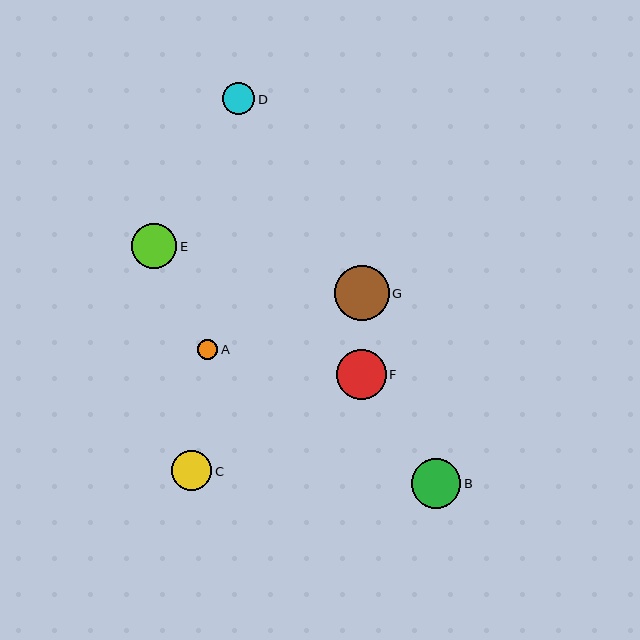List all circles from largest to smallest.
From largest to smallest: G, B, F, E, C, D, A.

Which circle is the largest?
Circle G is the largest with a size of approximately 55 pixels.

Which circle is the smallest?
Circle A is the smallest with a size of approximately 20 pixels.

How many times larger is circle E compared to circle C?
Circle E is approximately 1.1 times the size of circle C.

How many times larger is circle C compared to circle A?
Circle C is approximately 2.0 times the size of circle A.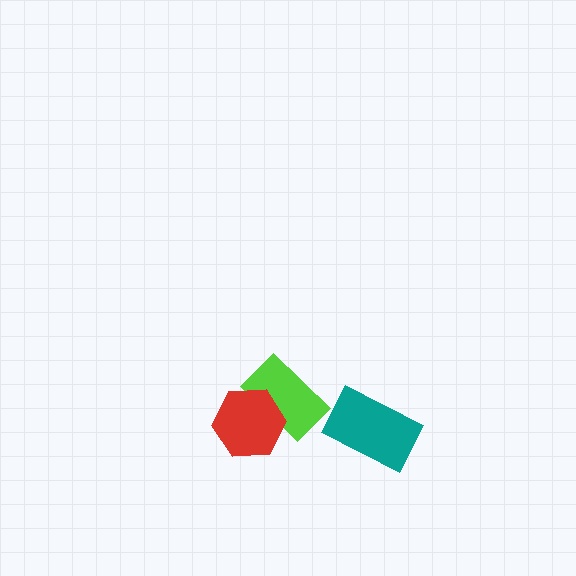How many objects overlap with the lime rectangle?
1 object overlaps with the lime rectangle.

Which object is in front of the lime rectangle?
The red hexagon is in front of the lime rectangle.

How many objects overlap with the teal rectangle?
0 objects overlap with the teal rectangle.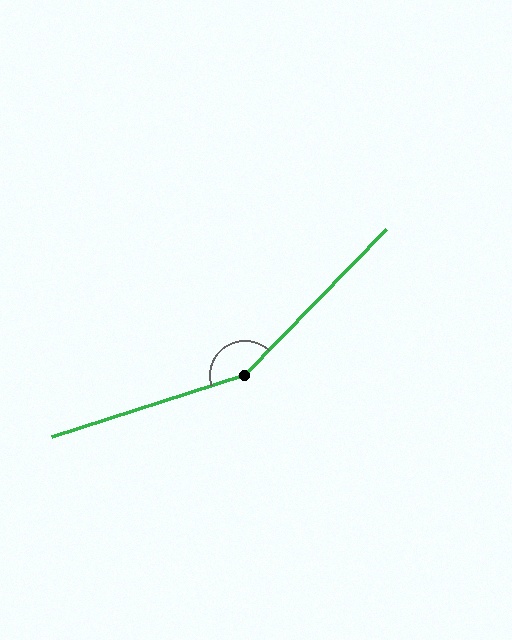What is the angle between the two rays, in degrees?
Approximately 152 degrees.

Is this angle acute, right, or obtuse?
It is obtuse.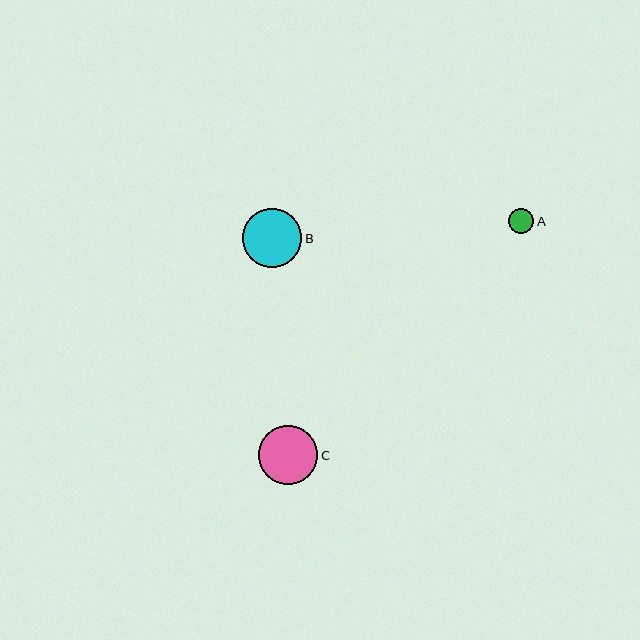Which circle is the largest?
Circle B is the largest with a size of approximately 59 pixels.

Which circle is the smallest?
Circle A is the smallest with a size of approximately 26 pixels.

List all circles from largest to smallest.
From largest to smallest: B, C, A.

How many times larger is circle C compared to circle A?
Circle C is approximately 2.3 times the size of circle A.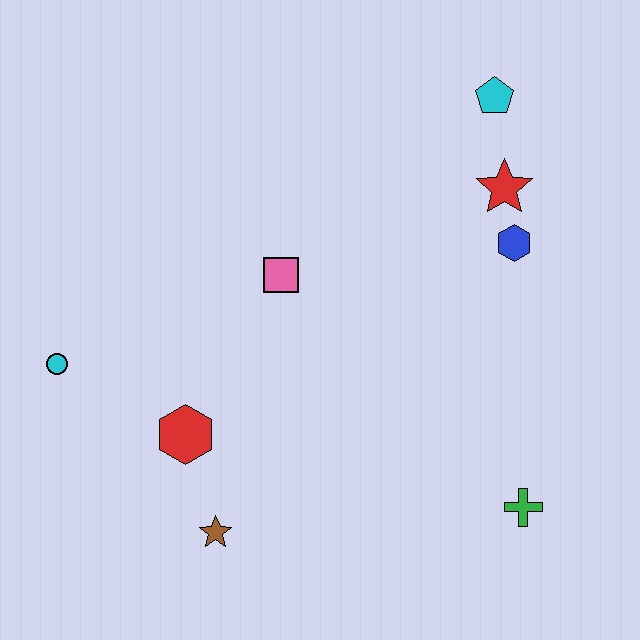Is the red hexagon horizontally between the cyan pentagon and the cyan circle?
Yes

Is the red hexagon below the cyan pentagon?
Yes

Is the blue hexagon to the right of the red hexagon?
Yes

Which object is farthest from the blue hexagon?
The cyan circle is farthest from the blue hexagon.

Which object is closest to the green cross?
The blue hexagon is closest to the green cross.